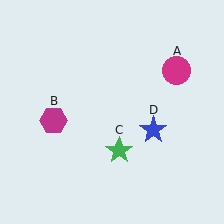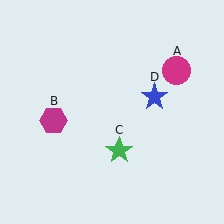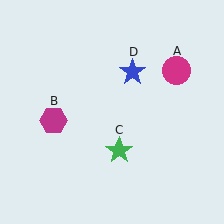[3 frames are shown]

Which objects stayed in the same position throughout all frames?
Magenta circle (object A) and magenta hexagon (object B) and green star (object C) remained stationary.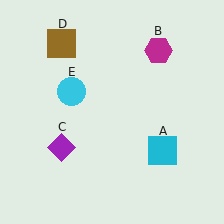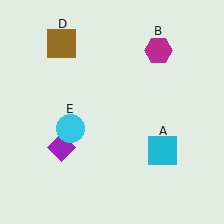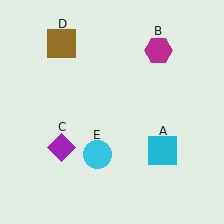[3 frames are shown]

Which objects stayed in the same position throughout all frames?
Cyan square (object A) and magenta hexagon (object B) and purple diamond (object C) and brown square (object D) remained stationary.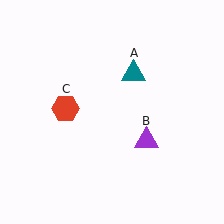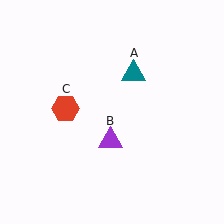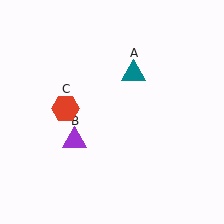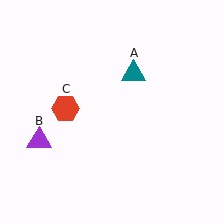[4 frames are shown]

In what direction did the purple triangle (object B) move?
The purple triangle (object B) moved left.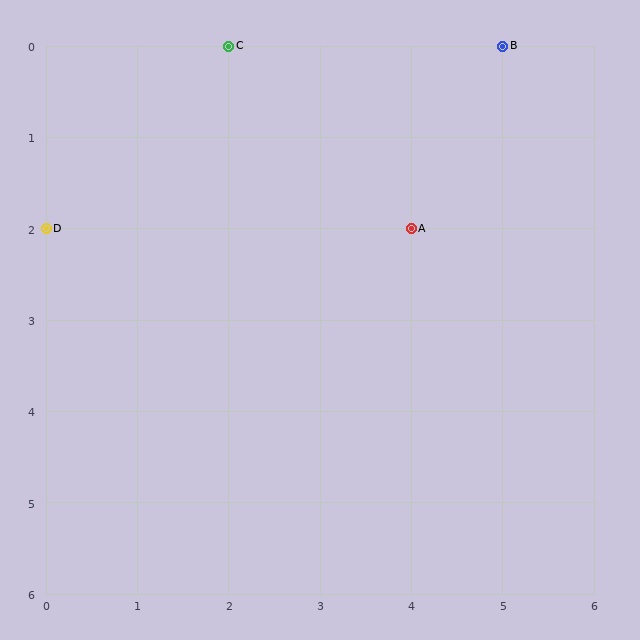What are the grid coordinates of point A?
Point A is at grid coordinates (4, 2).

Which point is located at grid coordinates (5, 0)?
Point B is at (5, 0).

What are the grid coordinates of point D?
Point D is at grid coordinates (0, 2).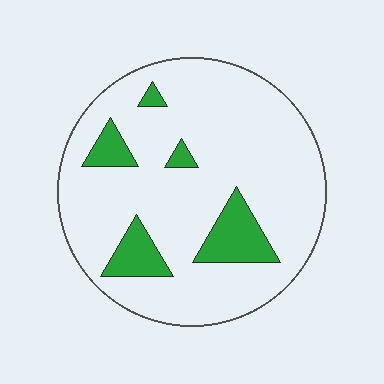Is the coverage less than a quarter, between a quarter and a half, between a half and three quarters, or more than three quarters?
Less than a quarter.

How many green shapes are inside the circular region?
5.